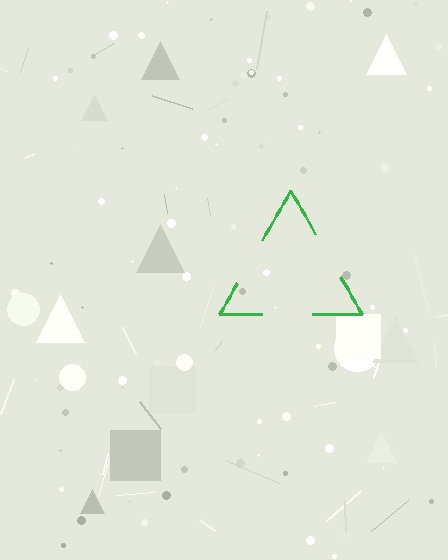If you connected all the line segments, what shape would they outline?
They would outline a triangle.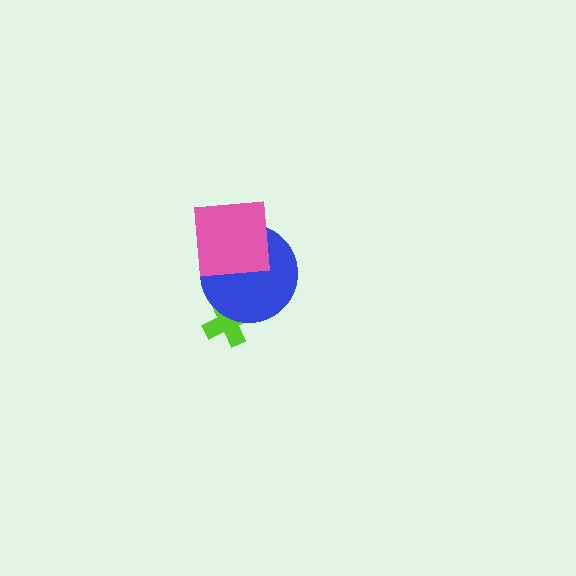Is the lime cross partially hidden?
Yes, it is partially covered by another shape.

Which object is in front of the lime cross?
The blue circle is in front of the lime cross.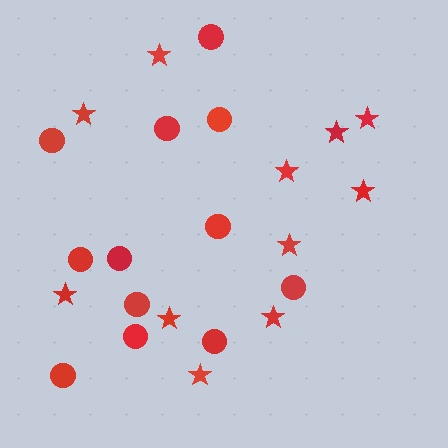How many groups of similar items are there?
There are 2 groups: one group of circles (12) and one group of stars (11).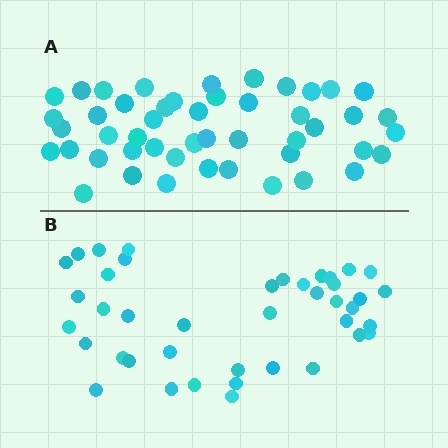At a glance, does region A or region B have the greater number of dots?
Region A (the top region) has more dots.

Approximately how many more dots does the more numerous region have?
Region A has roughly 8 or so more dots than region B.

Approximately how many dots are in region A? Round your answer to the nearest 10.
About 50 dots. (The exact count is 48, which rounds to 50.)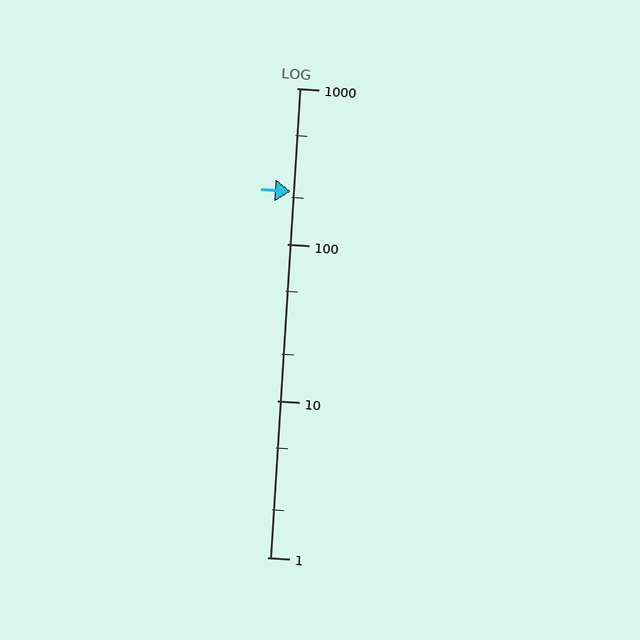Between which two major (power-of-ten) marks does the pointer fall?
The pointer is between 100 and 1000.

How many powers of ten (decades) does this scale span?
The scale spans 3 decades, from 1 to 1000.